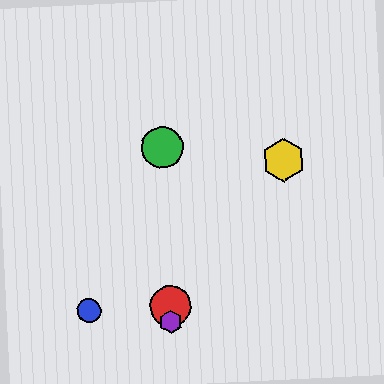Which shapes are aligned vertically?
The red circle, the green circle, the purple hexagon are aligned vertically.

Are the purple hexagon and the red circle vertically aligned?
Yes, both are at x≈171.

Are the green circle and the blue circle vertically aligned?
No, the green circle is at x≈163 and the blue circle is at x≈89.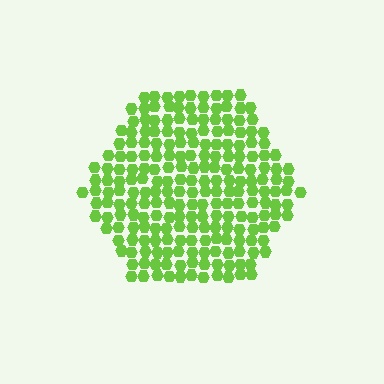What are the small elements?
The small elements are hexagons.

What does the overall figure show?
The overall figure shows a hexagon.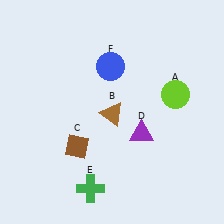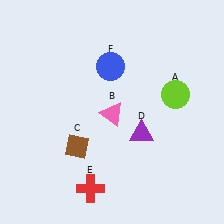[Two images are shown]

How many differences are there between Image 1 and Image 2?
There are 2 differences between the two images.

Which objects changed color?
B changed from brown to pink. E changed from green to red.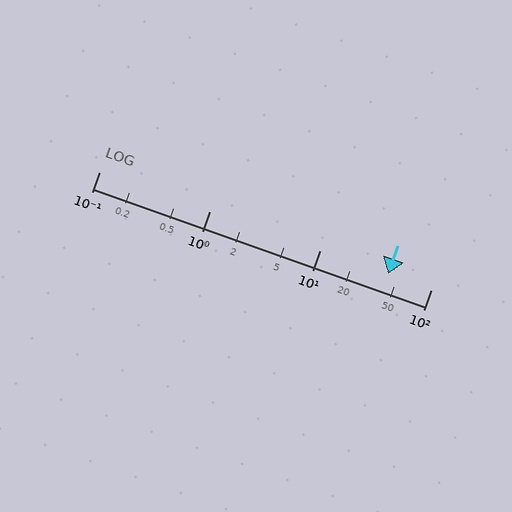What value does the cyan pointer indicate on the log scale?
The pointer indicates approximately 41.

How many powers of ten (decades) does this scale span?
The scale spans 3 decades, from 0.1 to 100.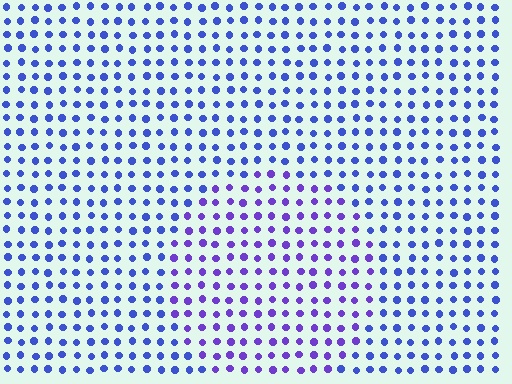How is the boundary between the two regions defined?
The boundary is defined purely by a slight shift in hue (about 31 degrees). Spacing, size, and orientation are identical on both sides.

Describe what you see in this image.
The image is filled with small blue elements in a uniform arrangement. A circle-shaped region is visible where the elements are tinted to a slightly different hue, forming a subtle color boundary.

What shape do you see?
I see a circle.